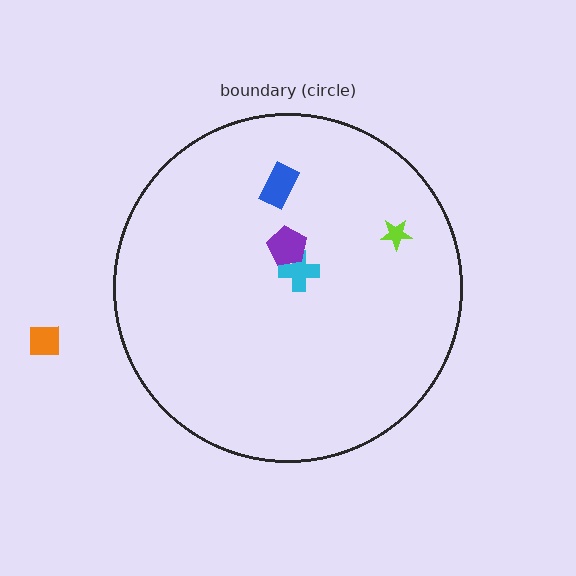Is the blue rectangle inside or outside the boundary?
Inside.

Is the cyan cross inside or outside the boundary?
Inside.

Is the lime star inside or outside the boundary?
Inside.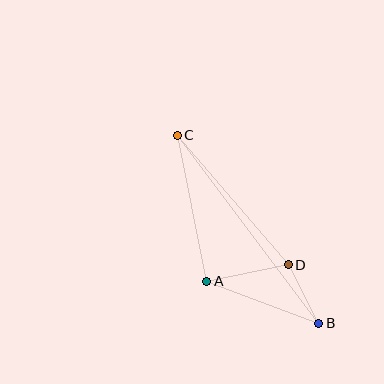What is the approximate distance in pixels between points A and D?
The distance between A and D is approximately 83 pixels.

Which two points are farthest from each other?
Points B and C are farthest from each other.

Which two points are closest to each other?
Points B and D are closest to each other.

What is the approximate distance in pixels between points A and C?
The distance between A and C is approximately 149 pixels.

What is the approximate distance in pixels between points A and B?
The distance between A and B is approximately 120 pixels.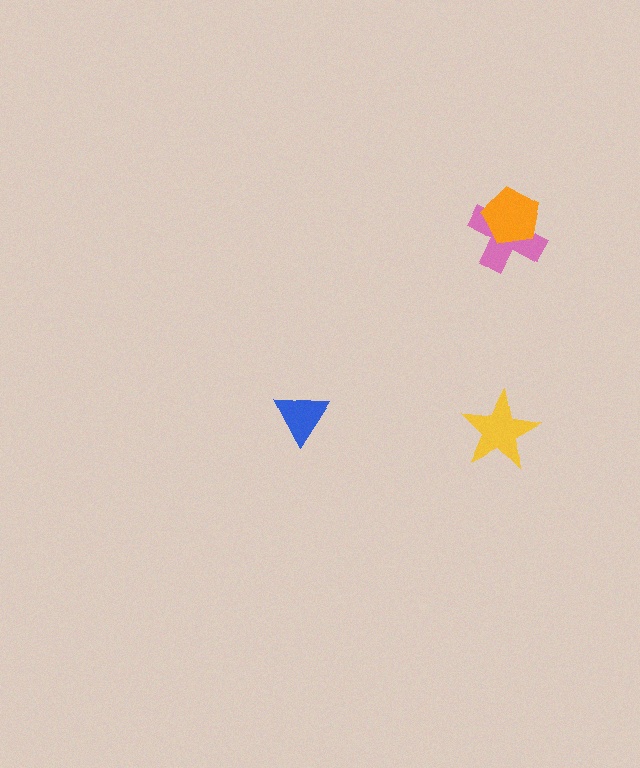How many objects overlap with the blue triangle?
0 objects overlap with the blue triangle.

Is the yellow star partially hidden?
No, no other shape covers it.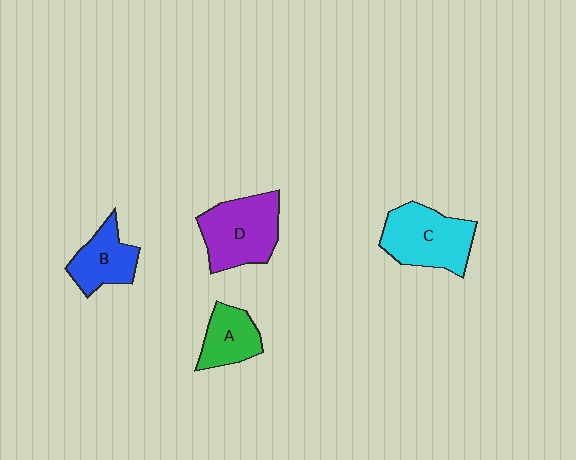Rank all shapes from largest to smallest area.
From largest to smallest: C (cyan), D (purple), B (blue), A (green).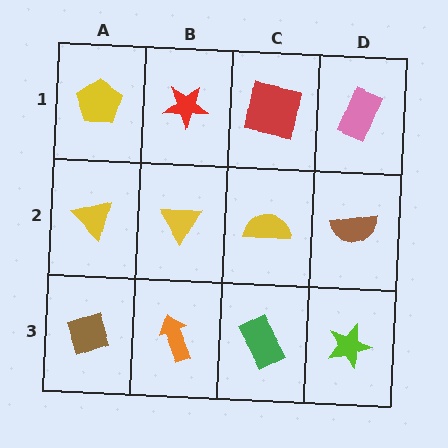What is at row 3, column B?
An orange arrow.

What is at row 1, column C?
A red square.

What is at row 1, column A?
A yellow pentagon.